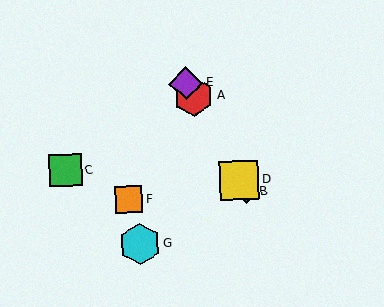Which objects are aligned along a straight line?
Objects A, B, D, E are aligned along a straight line.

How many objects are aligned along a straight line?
4 objects (A, B, D, E) are aligned along a straight line.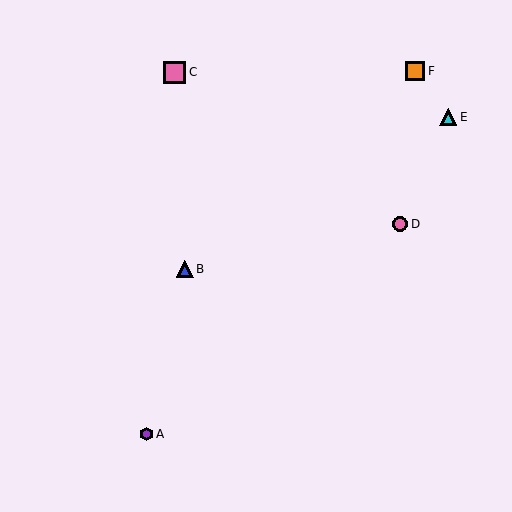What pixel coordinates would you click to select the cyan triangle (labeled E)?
Click at (448, 117) to select the cyan triangle E.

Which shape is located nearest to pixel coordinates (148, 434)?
The purple hexagon (labeled A) at (146, 434) is nearest to that location.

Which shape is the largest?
The pink square (labeled C) is the largest.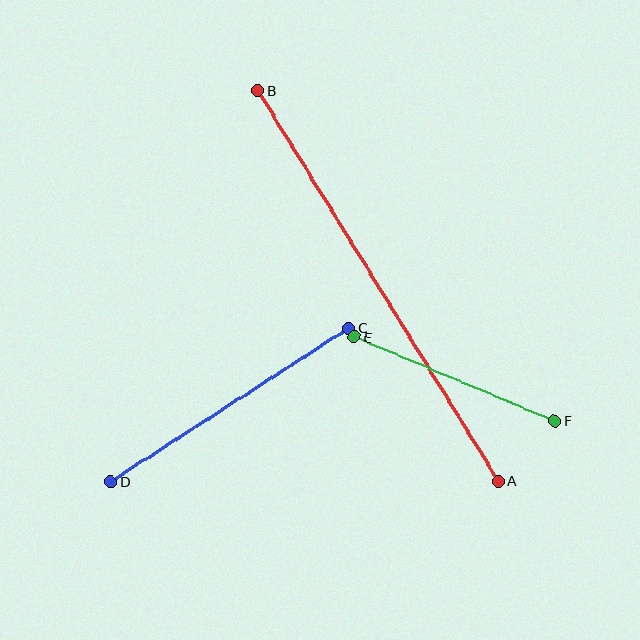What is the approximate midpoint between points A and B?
The midpoint is at approximately (378, 286) pixels.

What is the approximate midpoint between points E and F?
The midpoint is at approximately (454, 379) pixels.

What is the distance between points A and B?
The distance is approximately 458 pixels.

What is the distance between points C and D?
The distance is approximately 283 pixels.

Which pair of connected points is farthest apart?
Points A and B are farthest apart.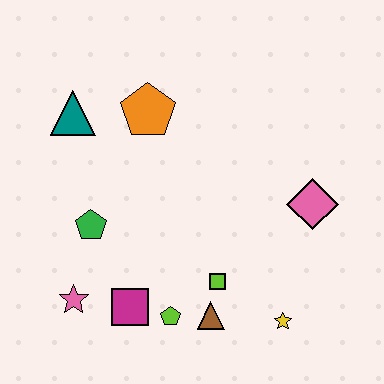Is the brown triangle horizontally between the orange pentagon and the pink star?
No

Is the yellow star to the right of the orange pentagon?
Yes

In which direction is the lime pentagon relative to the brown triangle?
The lime pentagon is to the left of the brown triangle.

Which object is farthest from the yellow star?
The teal triangle is farthest from the yellow star.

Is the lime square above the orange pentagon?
No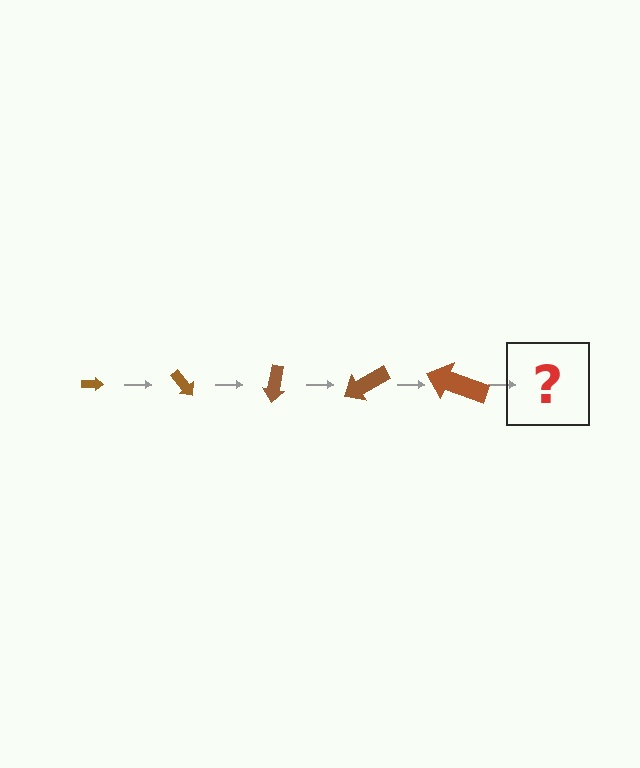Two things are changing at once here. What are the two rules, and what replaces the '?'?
The two rules are that the arrow grows larger each step and it rotates 50 degrees each step. The '?' should be an arrow, larger than the previous one and rotated 250 degrees from the start.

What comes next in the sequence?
The next element should be an arrow, larger than the previous one and rotated 250 degrees from the start.